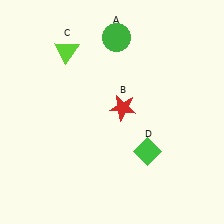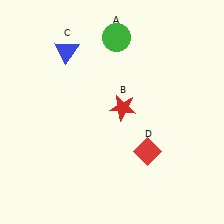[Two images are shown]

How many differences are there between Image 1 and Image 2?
There are 2 differences between the two images.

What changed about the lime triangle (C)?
In Image 1, C is lime. In Image 2, it changed to blue.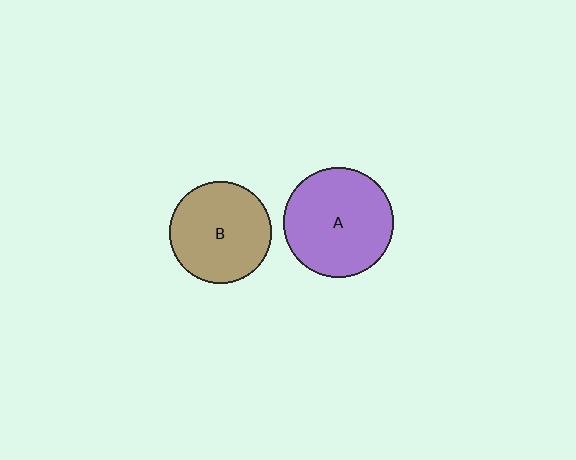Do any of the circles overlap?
No, none of the circles overlap.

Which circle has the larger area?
Circle A (purple).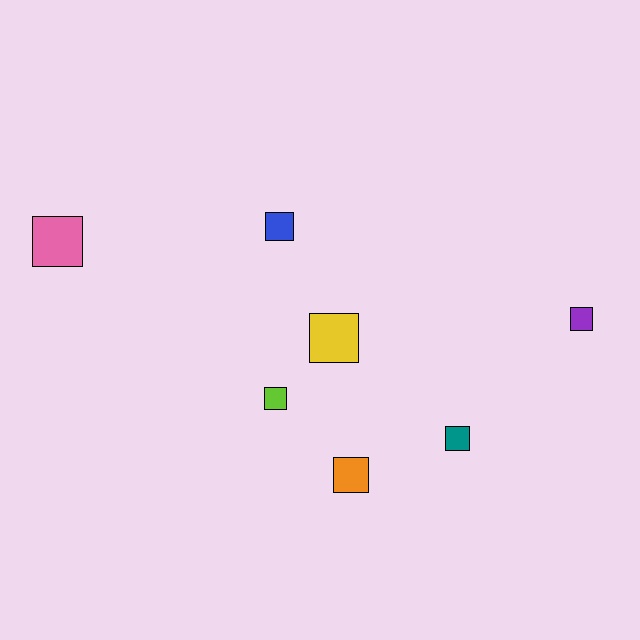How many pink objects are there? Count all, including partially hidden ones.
There is 1 pink object.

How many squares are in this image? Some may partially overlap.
There are 7 squares.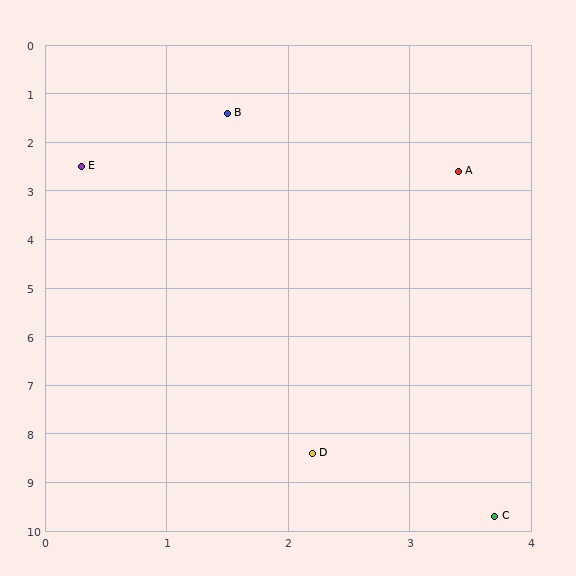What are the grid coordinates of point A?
Point A is at approximately (3.4, 2.6).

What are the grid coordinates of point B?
Point B is at approximately (1.5, 1.4).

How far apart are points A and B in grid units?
Points A and B are about 2.2 grid units apart.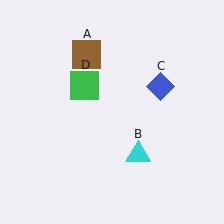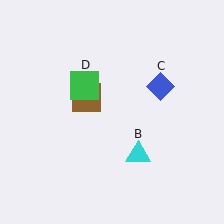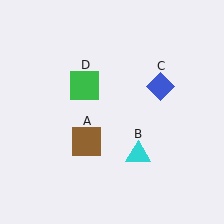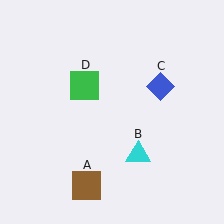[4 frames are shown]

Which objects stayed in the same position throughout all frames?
Cyan triangle (object B) and blue diamond (object C) and green square (object D) remained stationary.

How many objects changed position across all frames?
1 object changed position: brown square (object A).